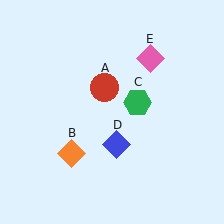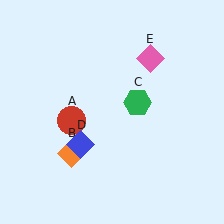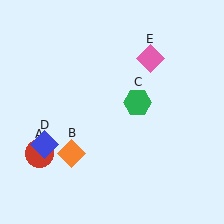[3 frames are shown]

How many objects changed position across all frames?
2 objects changed position: red circle (object A), blue diamond (object D).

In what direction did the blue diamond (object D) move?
The blue diamond (object D) moved left.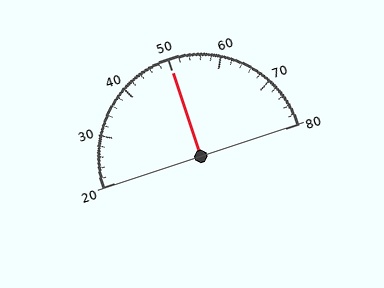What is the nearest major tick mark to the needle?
The nearest major tick mark is 50.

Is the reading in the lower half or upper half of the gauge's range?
The reading is in the upper half of the range (20 to 80).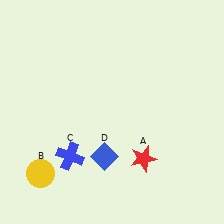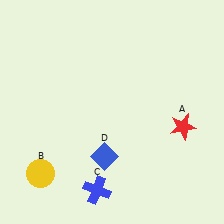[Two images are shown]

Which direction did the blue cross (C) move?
The blue cross (C) moved down.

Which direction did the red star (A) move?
The red star (A) moved right.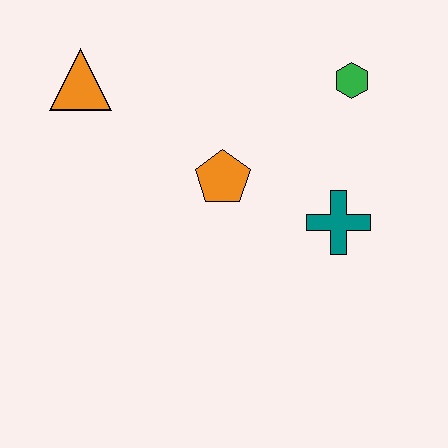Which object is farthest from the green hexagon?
The orange triangle is farthest from the green hexagon.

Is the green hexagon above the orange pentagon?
Yes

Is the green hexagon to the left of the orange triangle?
No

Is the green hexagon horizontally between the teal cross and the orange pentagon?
No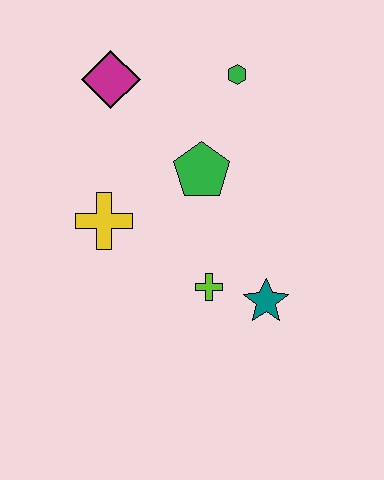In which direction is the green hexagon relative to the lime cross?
The green hexagon is above the lime cross.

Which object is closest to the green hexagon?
The green pentagon is closest to the green hexagon.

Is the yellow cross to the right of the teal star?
No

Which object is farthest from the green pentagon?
The teal star is farthest from the green pentagon.